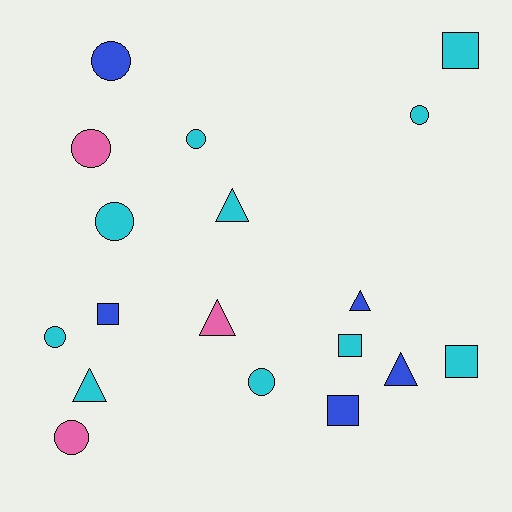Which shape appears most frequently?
Circle, with 8 objects.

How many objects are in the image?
There are 18 objects.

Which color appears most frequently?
Cyan, with 10 objects.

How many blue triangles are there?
There are 2 blue triangles.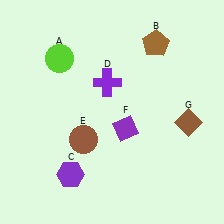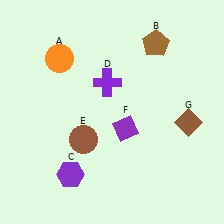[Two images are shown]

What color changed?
The circle (A) changed from lime in Image 1 to orange in Image 2.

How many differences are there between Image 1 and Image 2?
There is 1 difference between the two images.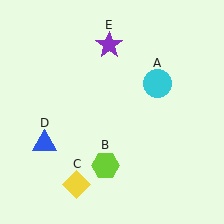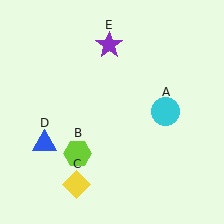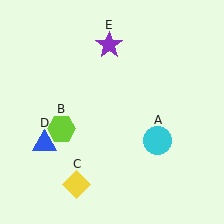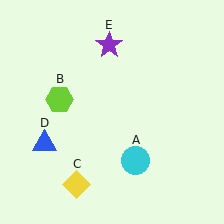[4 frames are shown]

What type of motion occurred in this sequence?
The cyan circle (object A), lime hexagon (object B) rotated clockwise around the center of the scene.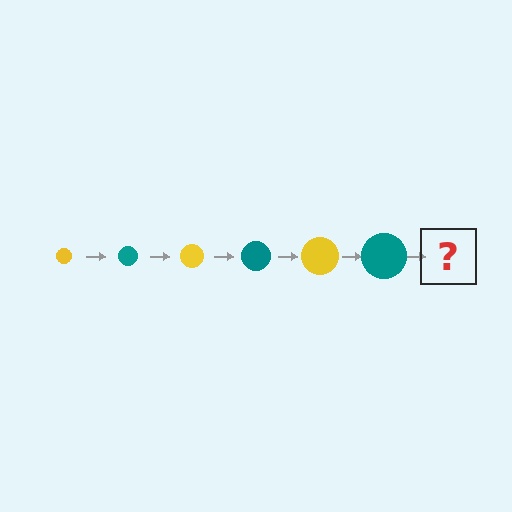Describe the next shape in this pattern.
It should be a yellow circle, larger than the previous one.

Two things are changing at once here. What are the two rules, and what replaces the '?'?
The two rules are that the circle grows larger each step and the color cycles through yellow and teal. The '?' should be a yellow circle, larger than the previous one.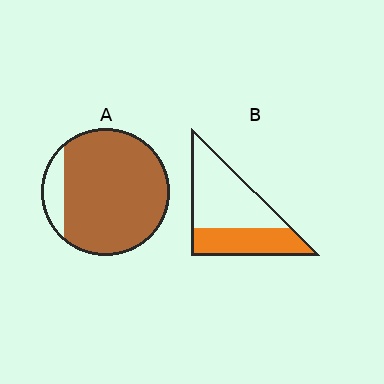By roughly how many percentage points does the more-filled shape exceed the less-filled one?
By roughly 50 percentage points (A over B).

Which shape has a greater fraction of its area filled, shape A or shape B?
Shape A.